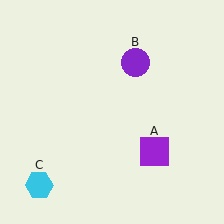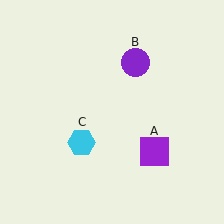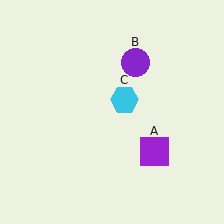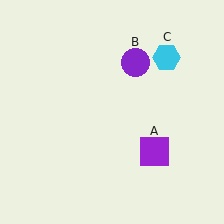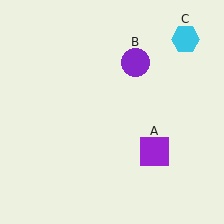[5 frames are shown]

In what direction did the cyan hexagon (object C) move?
The cyan hexagon (object C) moved up and to the right.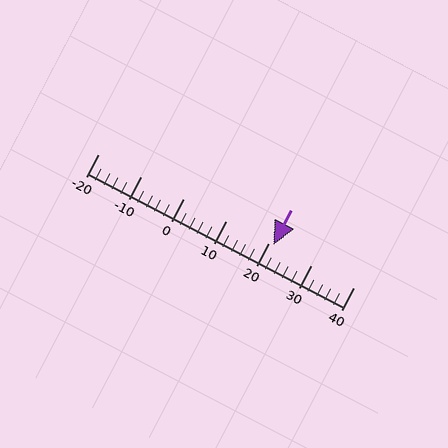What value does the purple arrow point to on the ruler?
The purple arrow points to approximately 21.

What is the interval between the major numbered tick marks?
The major tick marks are spaced 10 units apart.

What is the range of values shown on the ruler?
The ruler shows values from -20 to 40.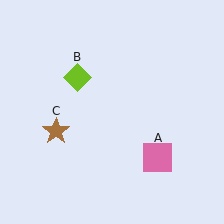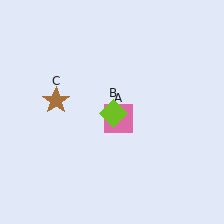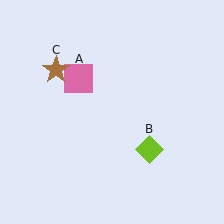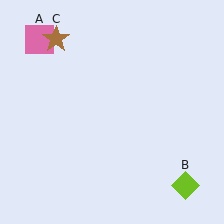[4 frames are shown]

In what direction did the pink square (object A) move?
The pink square (object A) moved up and to the left.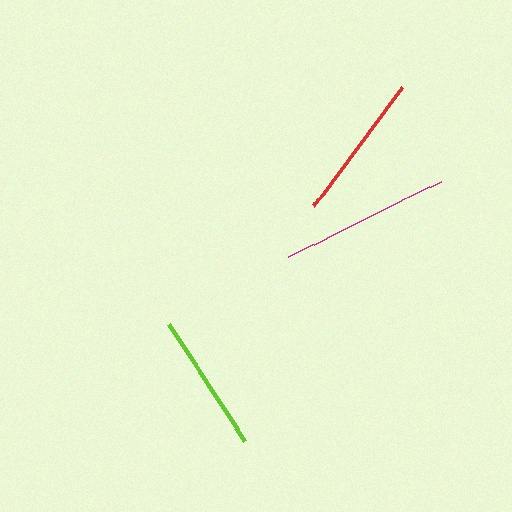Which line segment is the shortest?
The lime line is the shortest at approximately 139 pixels.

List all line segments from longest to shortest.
From longest to shortest: magenta, red, lime.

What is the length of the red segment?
The red segment is approximately 148 pixels long.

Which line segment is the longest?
The magenta line is the longest at approximately 171 pixels.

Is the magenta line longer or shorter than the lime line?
The magenta line is longer than the lime line.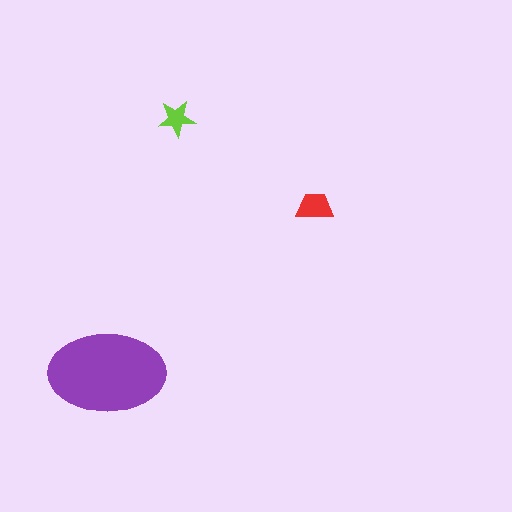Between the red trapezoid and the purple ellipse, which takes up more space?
The purple ellipse.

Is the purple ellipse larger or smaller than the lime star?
Larger.